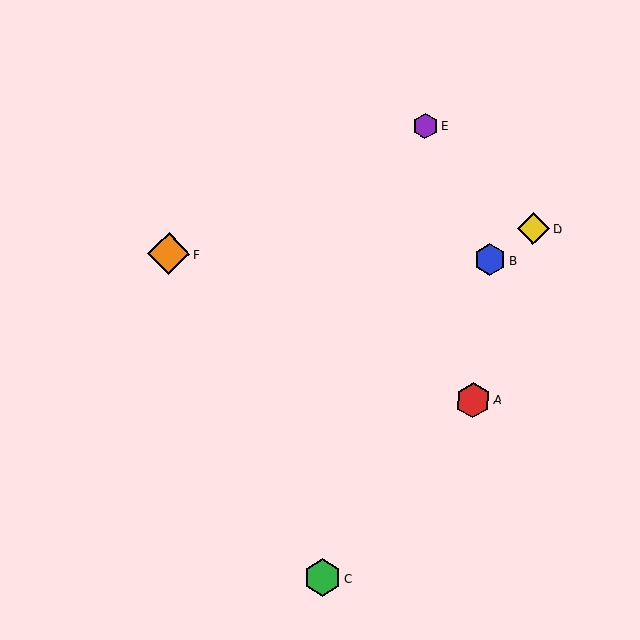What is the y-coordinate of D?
Object D is at y≈229.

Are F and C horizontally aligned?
No, F is at y≈254 and C is at y≈578.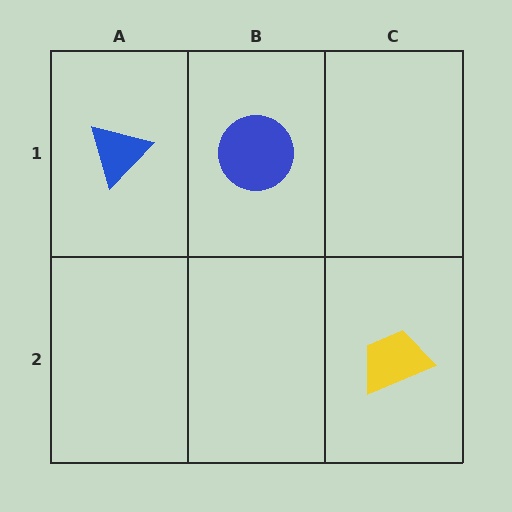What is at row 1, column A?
A blue triangle.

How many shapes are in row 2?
1 shape.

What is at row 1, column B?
A blue circle.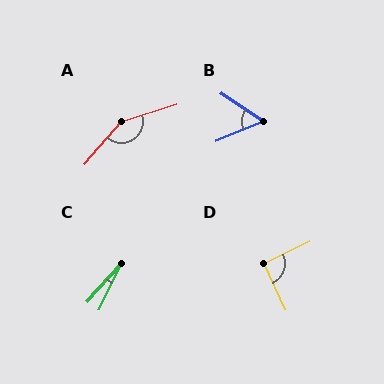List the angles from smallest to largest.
C (16°), B (55°), D (91°), A (148°).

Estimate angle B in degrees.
Approximately 55 degrees.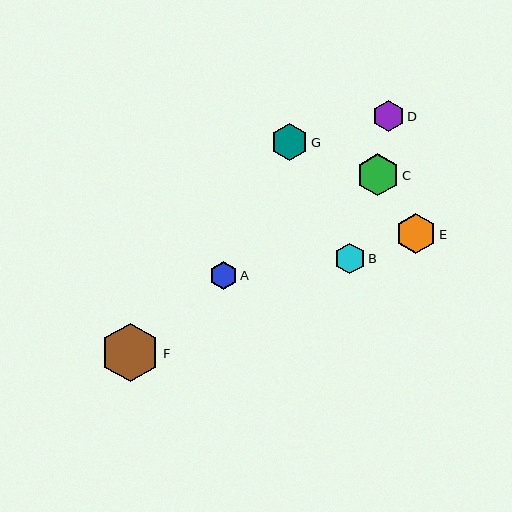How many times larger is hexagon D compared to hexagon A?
Hexagon D is approximately 1.1 times the size of hexagon A.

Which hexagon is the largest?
Hexagon F is the largest with a size of approximately 59 pixels.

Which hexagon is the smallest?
Hexagon A is the smallest with a size of approximately 28 pixels.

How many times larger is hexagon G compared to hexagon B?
Hexagon G is approximately 1.2 times the size of hexagon B.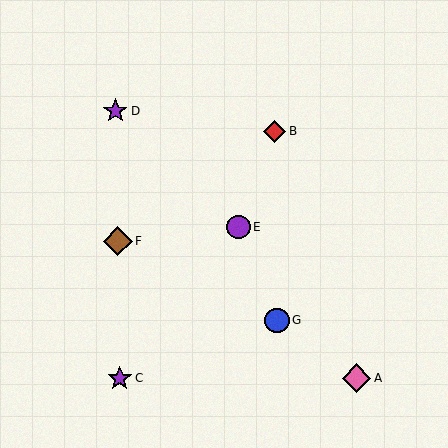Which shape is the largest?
The brown diamond (labeled F) is the largest.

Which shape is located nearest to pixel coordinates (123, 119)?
The purple star (labeled D) at (115, 111) is nearest to that location.